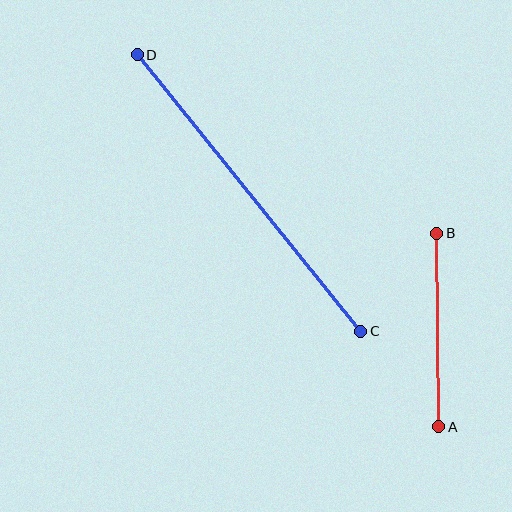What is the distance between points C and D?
The distance is approximately 356 pixels.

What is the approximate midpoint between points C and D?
The midpoint is at approximately (249, 193) pixels.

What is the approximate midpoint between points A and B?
The midpoint is at approximately (438, 330) pixels.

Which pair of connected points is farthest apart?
Points C and D are farthest apart.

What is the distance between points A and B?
The distance is approximately 193 pixels.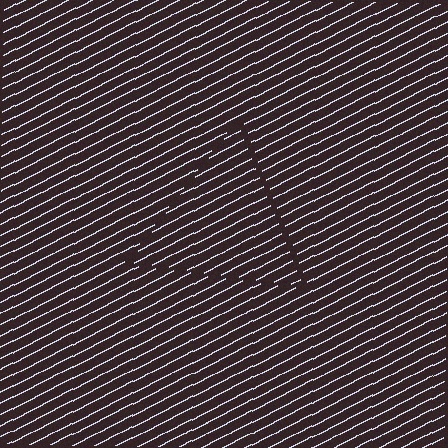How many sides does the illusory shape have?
3 sides — the line-ends trace a triangle.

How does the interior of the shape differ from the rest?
The interior of the shape contains the same grating, shifted by half a period — the contour is defined by the phase discontinuity where line-ends from the inner and outer gratings abut.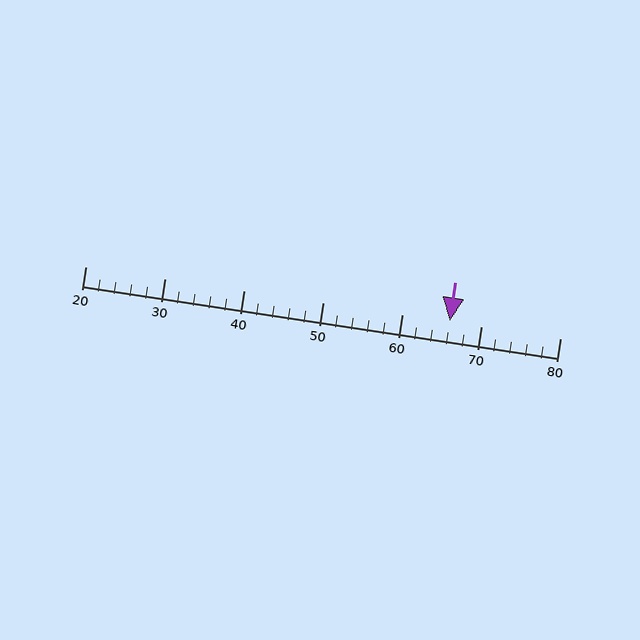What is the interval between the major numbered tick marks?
The major tick marks are spaced 10 units apart.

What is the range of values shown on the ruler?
The ruler shows values from 20 to 80.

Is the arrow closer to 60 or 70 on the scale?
The arrow is closer to 70.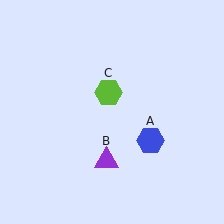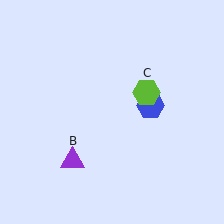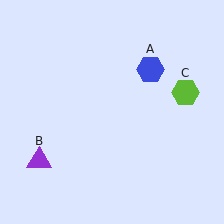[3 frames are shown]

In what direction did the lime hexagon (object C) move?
The lime hexagon (object C) moved right.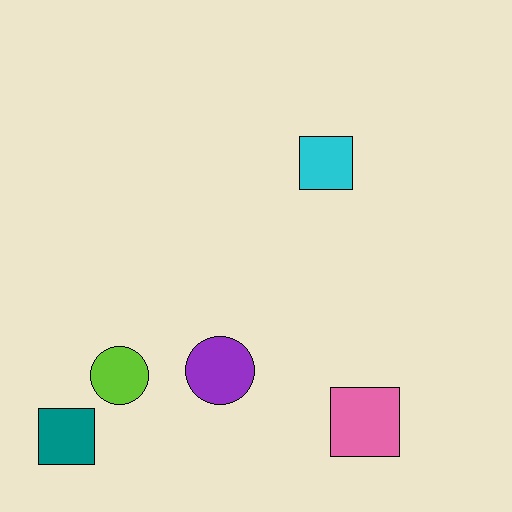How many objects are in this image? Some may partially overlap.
There are 5 objects.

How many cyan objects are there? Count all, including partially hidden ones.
There is 1 cyan object.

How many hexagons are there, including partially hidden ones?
There are no hexagons.